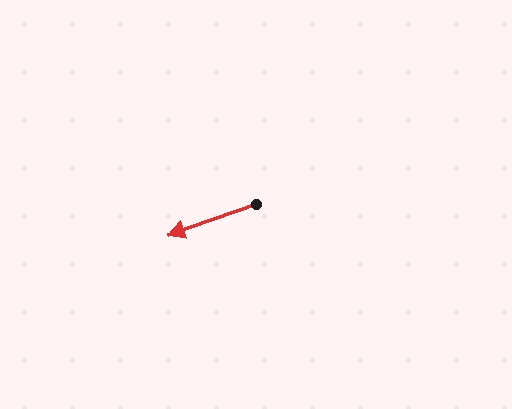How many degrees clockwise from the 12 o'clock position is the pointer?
Approximately 251 degrees.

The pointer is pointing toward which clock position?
Roughly 8 o'clock.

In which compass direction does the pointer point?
West.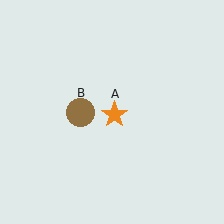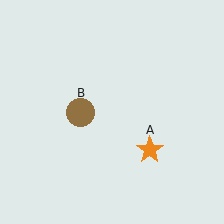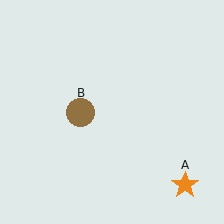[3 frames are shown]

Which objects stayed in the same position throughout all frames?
Brown circle (object B) remained stationary.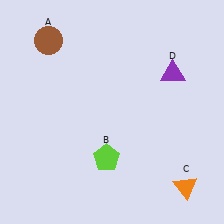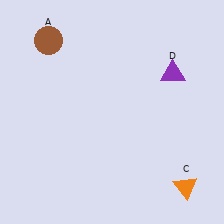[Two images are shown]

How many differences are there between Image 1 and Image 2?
There is 1 difference between the two images.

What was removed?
The lime pentagon (B) was removed in Image 2.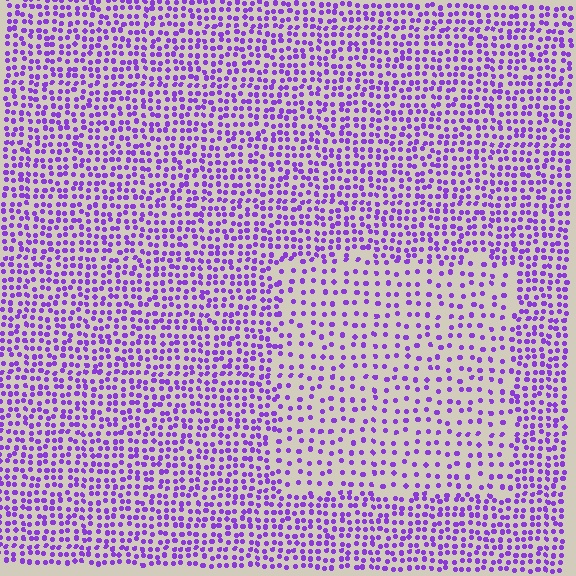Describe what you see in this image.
The image contains small purple elements arranged at two different densities. A rectangle-shaped region is visible where the elements are less densely packed than the surrounding area.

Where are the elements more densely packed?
The elements are more densely packed outside the rectangle boundary.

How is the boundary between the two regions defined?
The boundary is defined by a change in element density (approximately 2.0x ratio). All elements are the same color, size, and shape.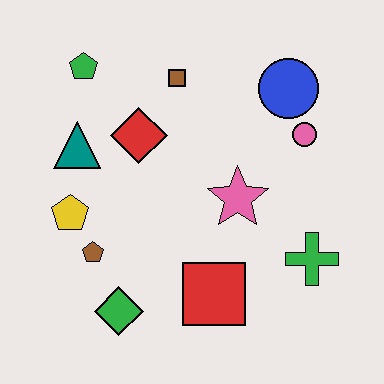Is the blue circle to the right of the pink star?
Yes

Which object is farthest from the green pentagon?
The green cross is farthest from the green pentagon.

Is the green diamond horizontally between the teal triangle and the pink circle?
Yes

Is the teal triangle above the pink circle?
No